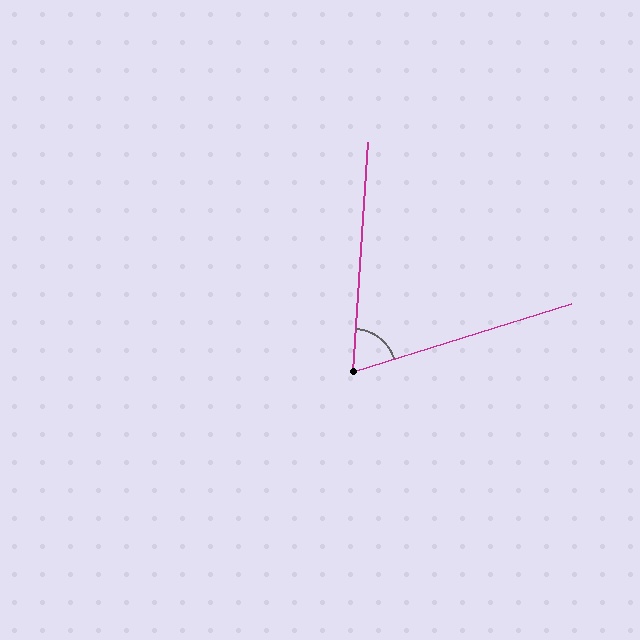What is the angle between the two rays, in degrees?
Approximately 69 degrees.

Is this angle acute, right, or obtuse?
It is acute.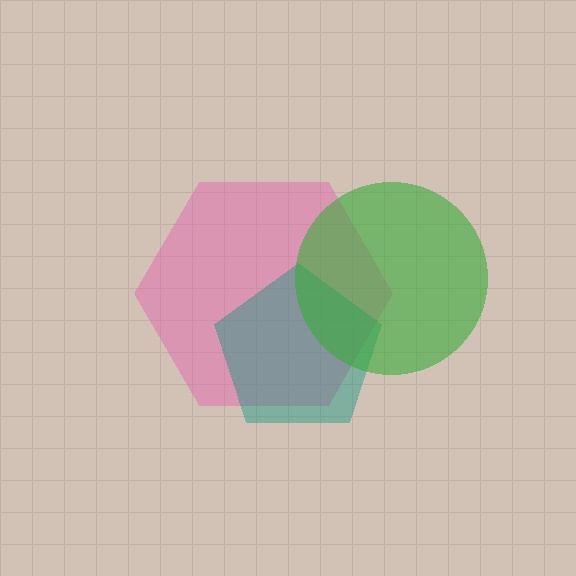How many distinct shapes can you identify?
There are 3 distinct shapes: a pink hexagon, a teal pentagon, a green circle.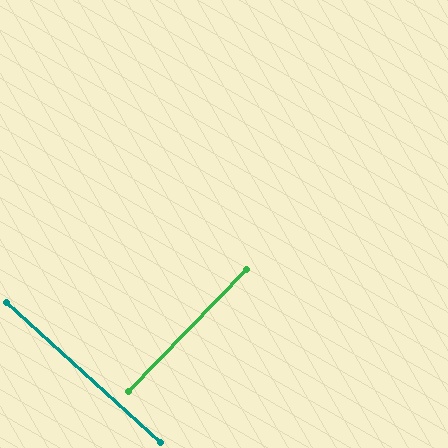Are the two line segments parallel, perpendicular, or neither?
Perpendicular — they meet at approximately 88°.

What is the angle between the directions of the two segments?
Approximately 88 degrees.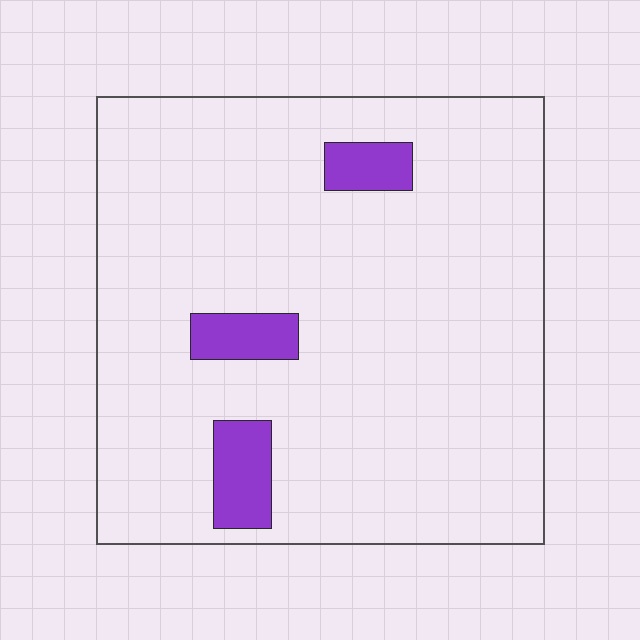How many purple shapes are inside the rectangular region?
3.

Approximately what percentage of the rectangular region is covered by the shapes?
Approximately 10%.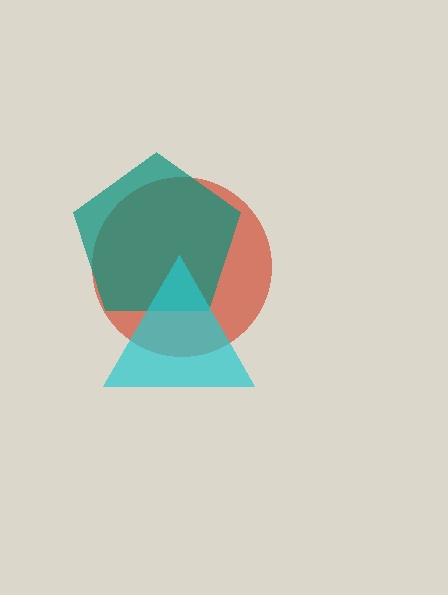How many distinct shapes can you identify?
There are 3 distinct shapes: a red circle, a teal pentagon, a cyan triangle.